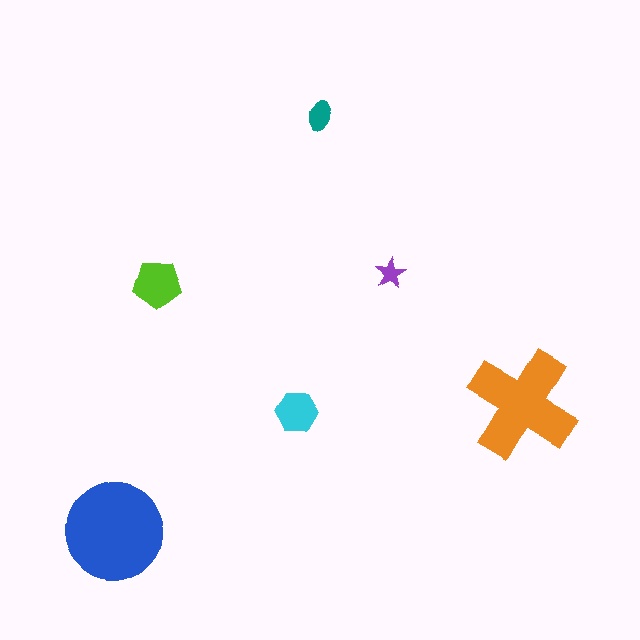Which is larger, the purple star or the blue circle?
The blue circle.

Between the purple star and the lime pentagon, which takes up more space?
The lime pentagon.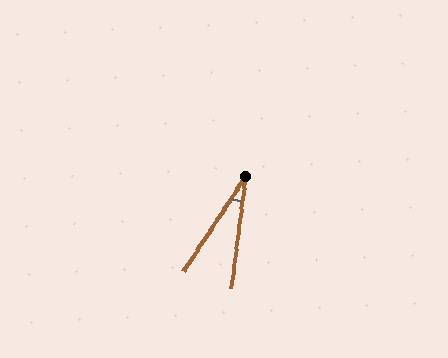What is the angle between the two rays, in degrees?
Approximately 26 degrees.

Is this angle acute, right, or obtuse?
It is acute.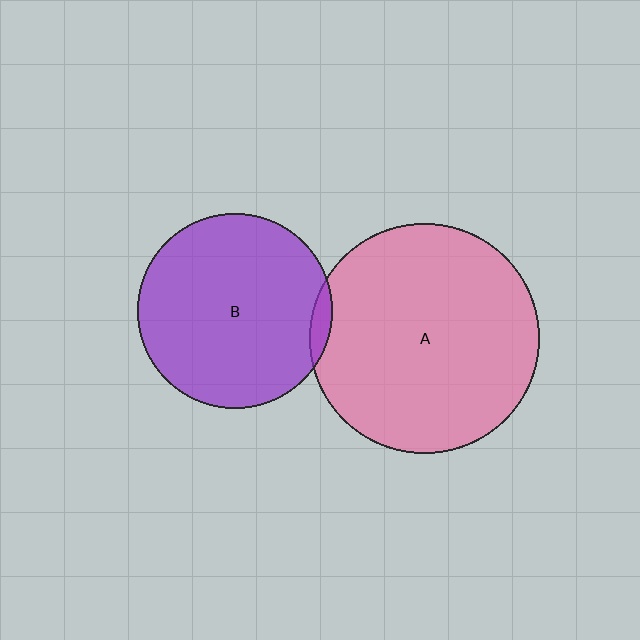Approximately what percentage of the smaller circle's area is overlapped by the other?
Approximately 5%.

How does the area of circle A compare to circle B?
Approximately 1.4 times.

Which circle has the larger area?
Circle A (pink).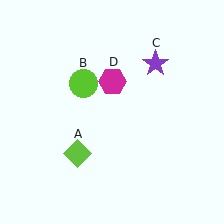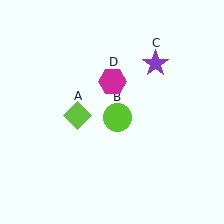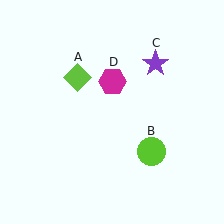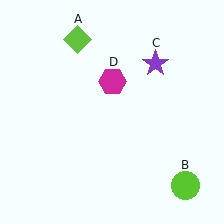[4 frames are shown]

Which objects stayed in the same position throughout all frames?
Purple star (object C) and magenta hexagon (object D) remained stationary.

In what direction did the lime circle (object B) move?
The lime circle (object B) moved down and to the right.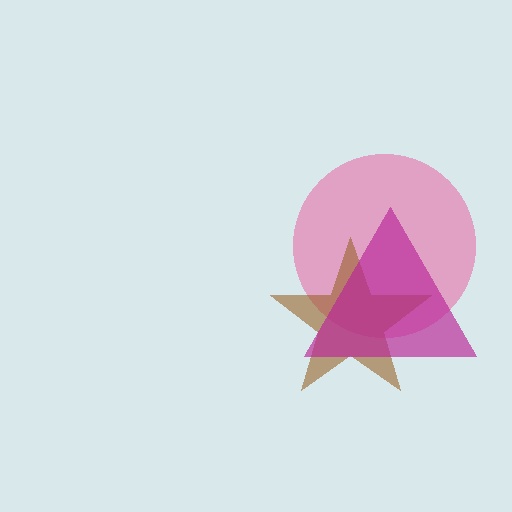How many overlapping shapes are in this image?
There are 3 overlapping shapes in the image.